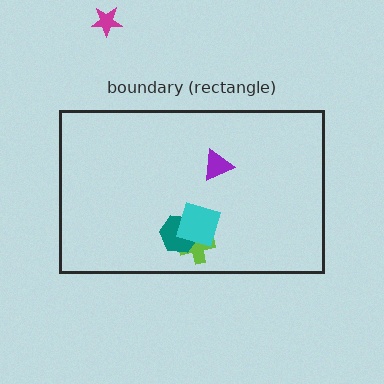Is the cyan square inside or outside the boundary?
Inside.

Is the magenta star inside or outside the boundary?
Outside.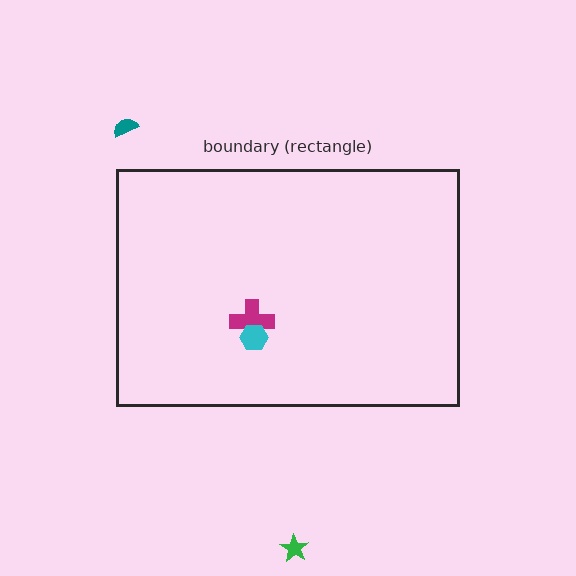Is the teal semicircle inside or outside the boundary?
Outside.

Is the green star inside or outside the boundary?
Outside.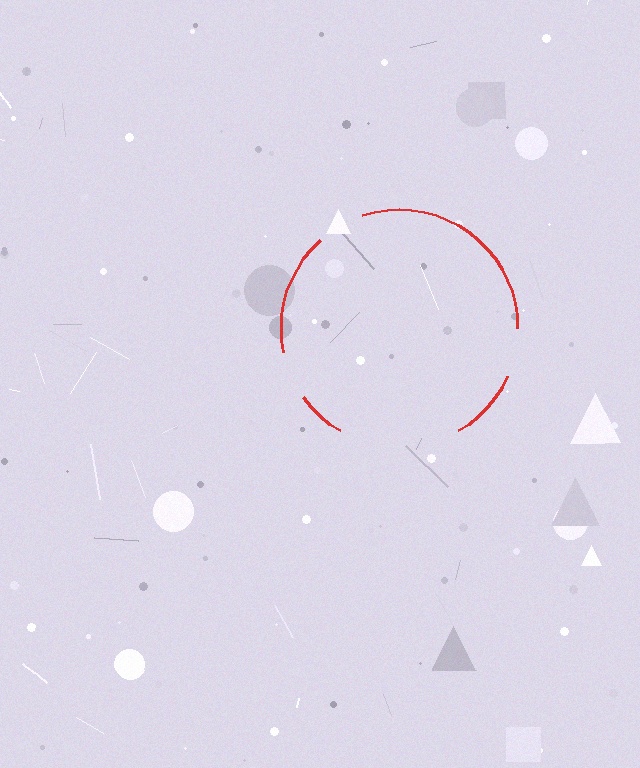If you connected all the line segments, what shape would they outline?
They would outline a circle.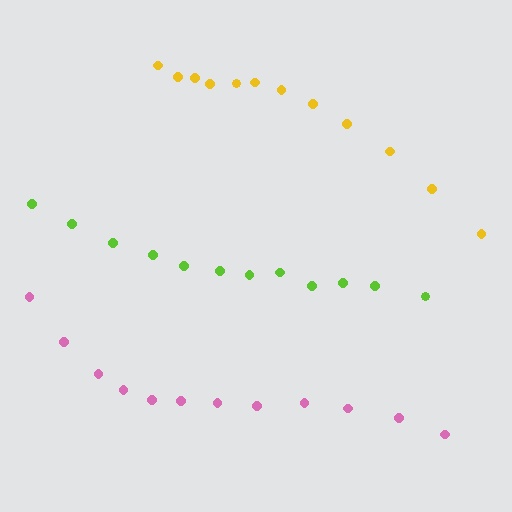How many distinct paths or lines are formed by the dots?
There are 3 distinct paths.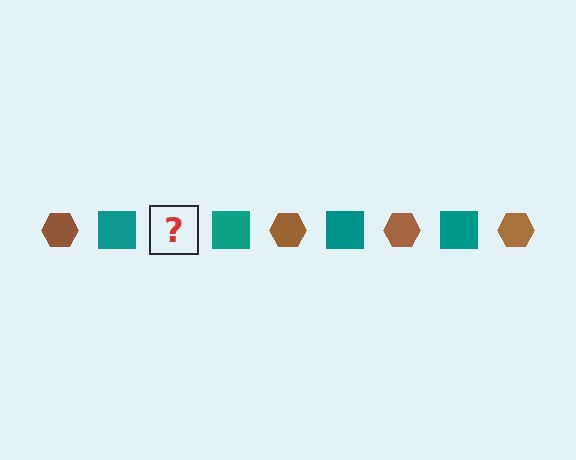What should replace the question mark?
The question mark should be replaced with a brown hexagon.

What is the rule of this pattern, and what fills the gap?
The rule is that the pattern alternates between brown hexagon and teal square. The gap should be filled with a brown hexagon.